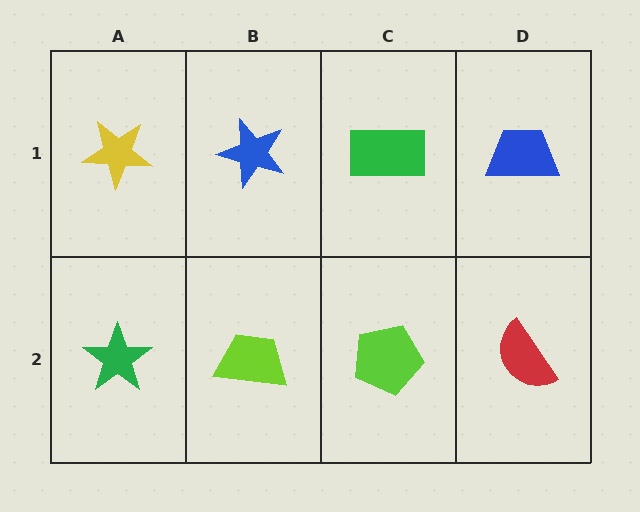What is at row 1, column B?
A blue star.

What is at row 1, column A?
A yellow star.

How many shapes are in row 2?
4 shapes.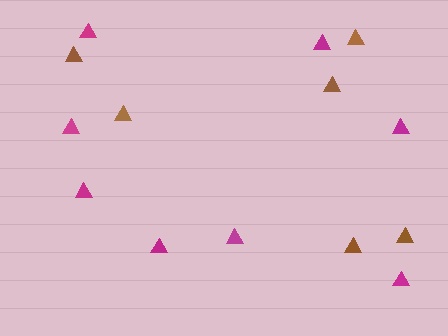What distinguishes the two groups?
There are 2 groups: one group of magenta triangles (8) and one group of brown triangles (6).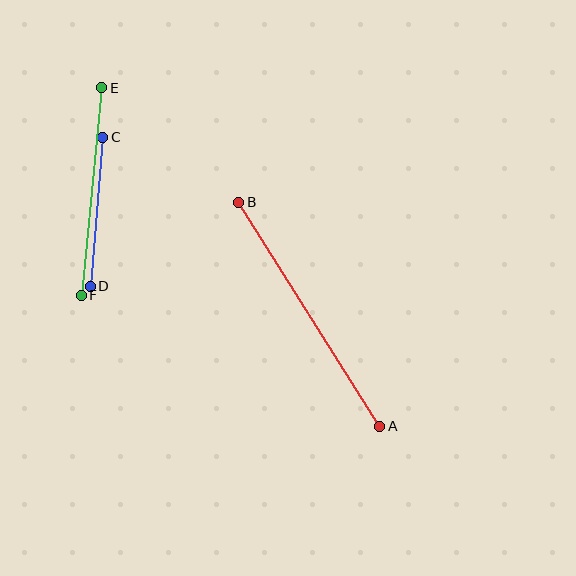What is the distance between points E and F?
The distance is approximately 209 pixels.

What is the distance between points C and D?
The distance is approximately 149 pixels.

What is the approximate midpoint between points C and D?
The midpoint is at approximately (96, 212) pixels.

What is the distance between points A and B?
The distance is approximately 265 pixels.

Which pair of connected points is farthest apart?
Points A and B are farthest apart.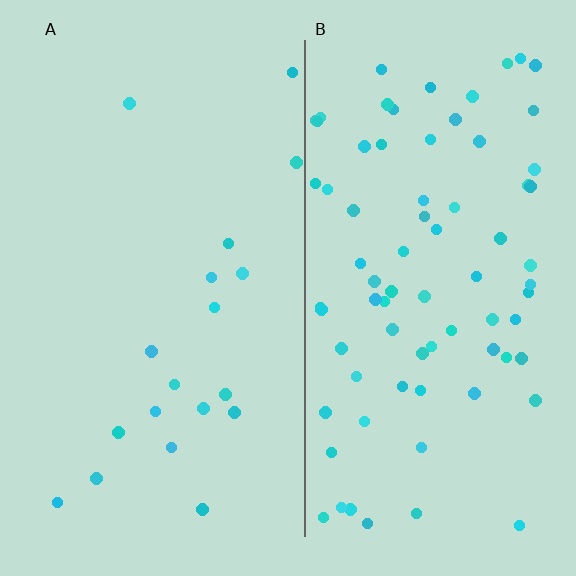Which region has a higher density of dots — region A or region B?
B (the right).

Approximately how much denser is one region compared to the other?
Approximately 4.2× — region B over region A.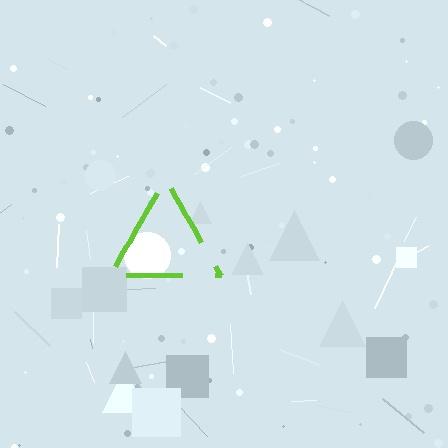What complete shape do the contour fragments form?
The contour fragments form a triangle.